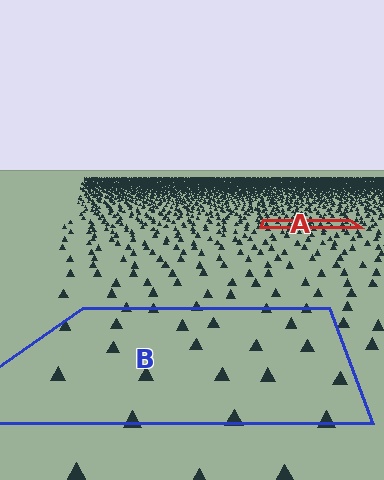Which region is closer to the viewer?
Region B is closer. The texture elements there are larger and more spread out.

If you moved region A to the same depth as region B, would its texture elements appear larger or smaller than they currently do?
They would appear larger. At a closer depth, the same texture elements are projected at a bigger on-screen size.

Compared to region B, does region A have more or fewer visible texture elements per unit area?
Region A has more texture elements per unit area — they are packed more densely because it is farther away.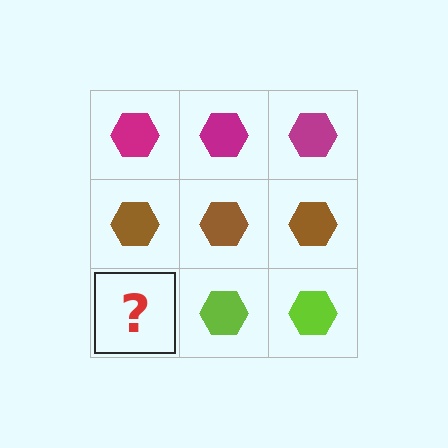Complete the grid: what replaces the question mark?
The question mark should be replaced with a lime hexagon.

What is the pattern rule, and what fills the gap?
The rule is that each row has a consistent color. The gap should be filled with a lime hexagon.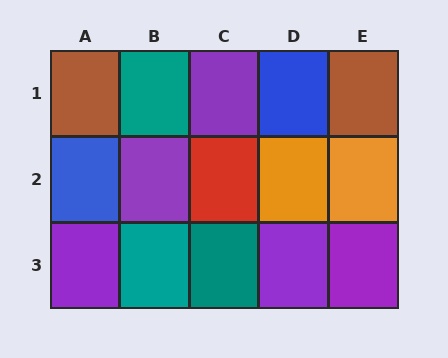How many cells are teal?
3 cells are teal.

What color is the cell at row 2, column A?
Blue.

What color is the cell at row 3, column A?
Purple.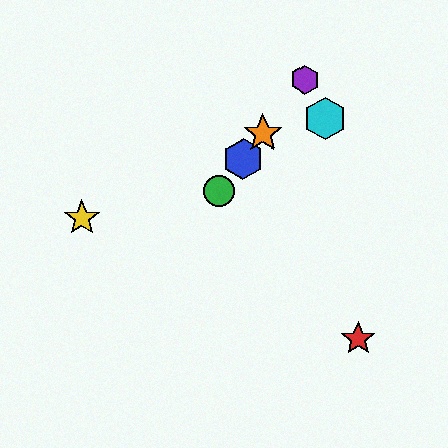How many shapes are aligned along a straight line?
4 shapes (the blue hexagon, the green circle, the purple hexagon, the orange star) are aligned along a straight line.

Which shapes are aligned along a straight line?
The blue hexagon, the green circle, the purple hexagon, the orange star are aligned along a straight line.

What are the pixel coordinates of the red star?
The red star is at (358, 339).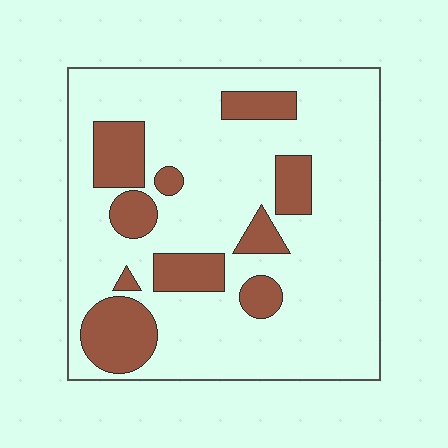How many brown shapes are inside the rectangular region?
10.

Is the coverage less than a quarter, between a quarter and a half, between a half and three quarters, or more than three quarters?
Less than a quarter.